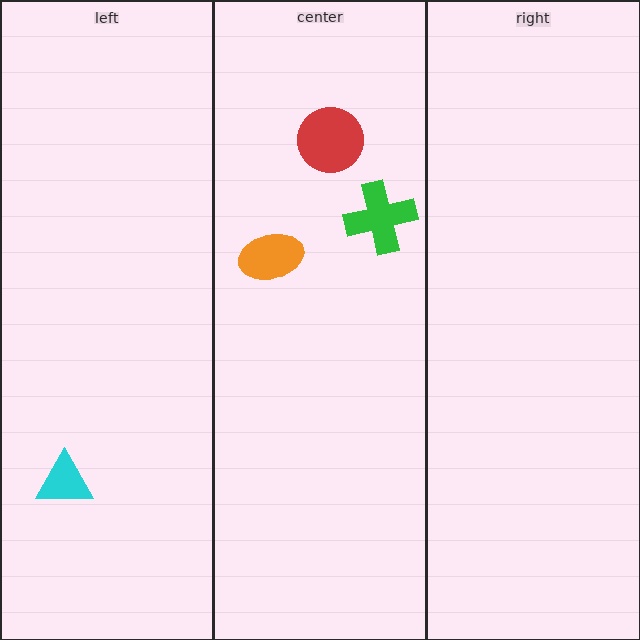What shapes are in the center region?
The orange ellipse, the red circle, the green cross.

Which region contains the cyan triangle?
The left region.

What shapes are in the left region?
The cyan triangle.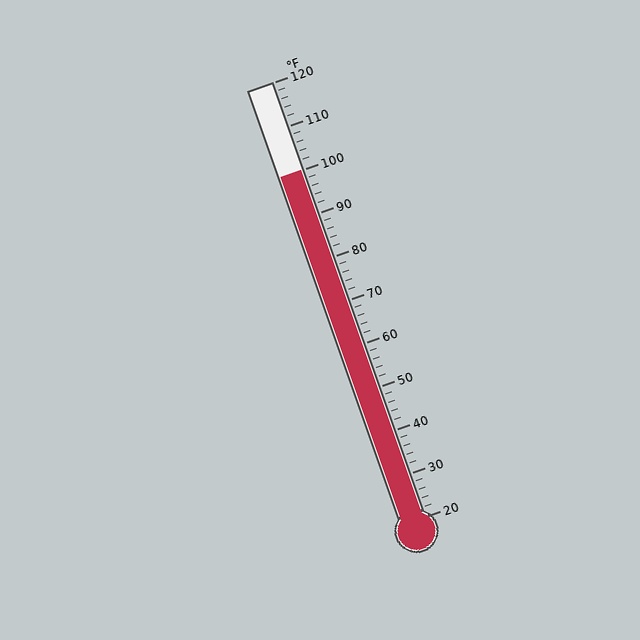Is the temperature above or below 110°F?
The temperature is below 110°F.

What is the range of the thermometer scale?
The thermometer scale ranges from 20°F to 120°F.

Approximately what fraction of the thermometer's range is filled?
The thermometer is filled to approximately 80% of its range.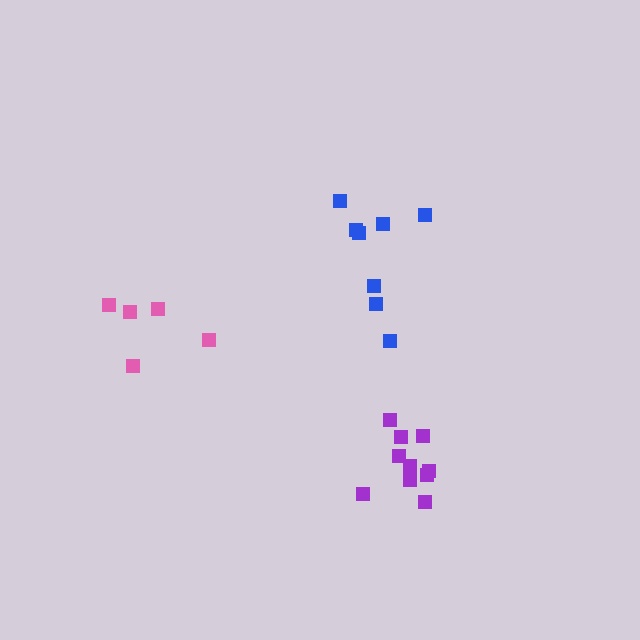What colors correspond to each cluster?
The clusters are colored: purple, blue, pink.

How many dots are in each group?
Group 1: 10 dots, Group 2: 8 dots, Group 3: 5 dots (23 total).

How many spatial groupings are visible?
There are 3 spatial groupings.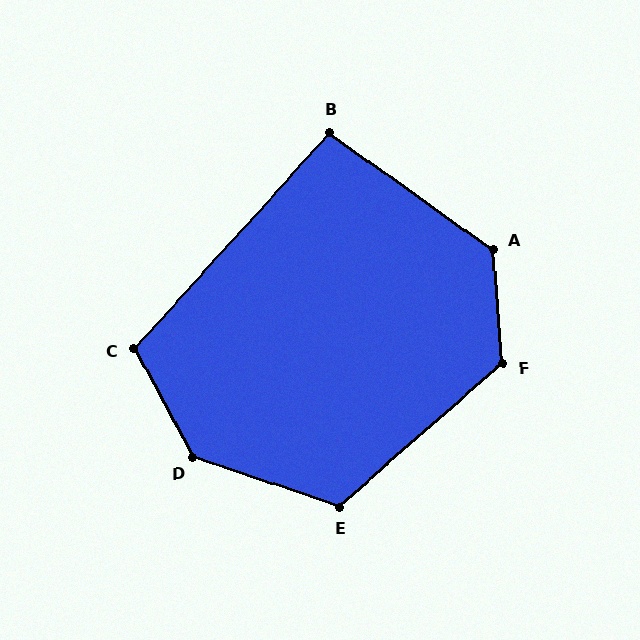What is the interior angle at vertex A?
Approximately 130 degrees (obtuse).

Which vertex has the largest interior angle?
D, at approximately 136 degrees.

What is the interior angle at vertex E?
Approximately 120 degrees (obtuse).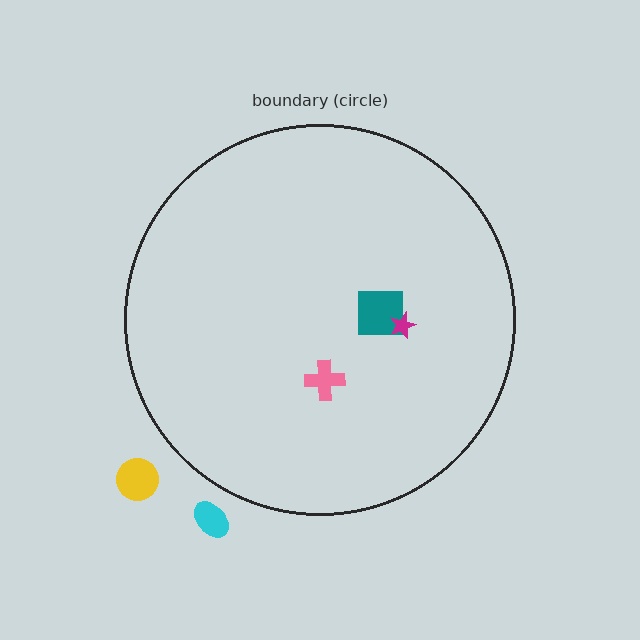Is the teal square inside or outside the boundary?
Inside.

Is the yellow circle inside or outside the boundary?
Outside.